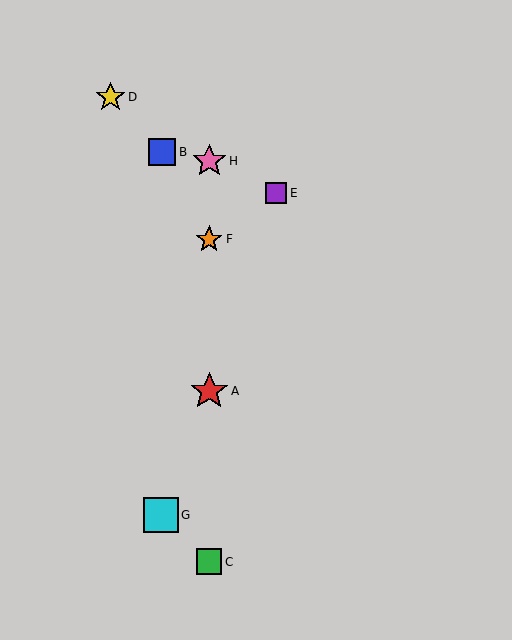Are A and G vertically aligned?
No, A is at x≈209 and G is at x≈161.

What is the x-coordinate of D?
Object D is at x≈111.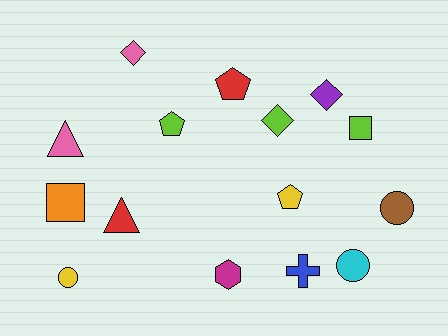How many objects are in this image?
There are 15 objects.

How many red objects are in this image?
There are 2 red objects.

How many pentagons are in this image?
There are 3 pentagons.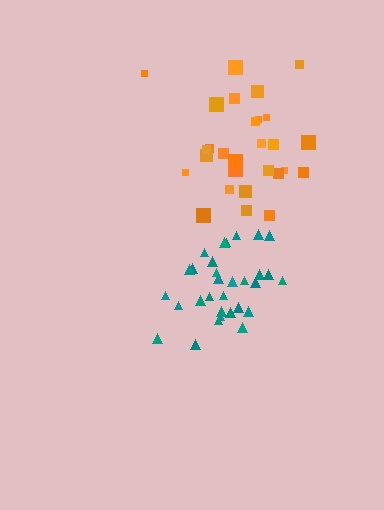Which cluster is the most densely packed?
Teal.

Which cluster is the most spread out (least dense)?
Orange.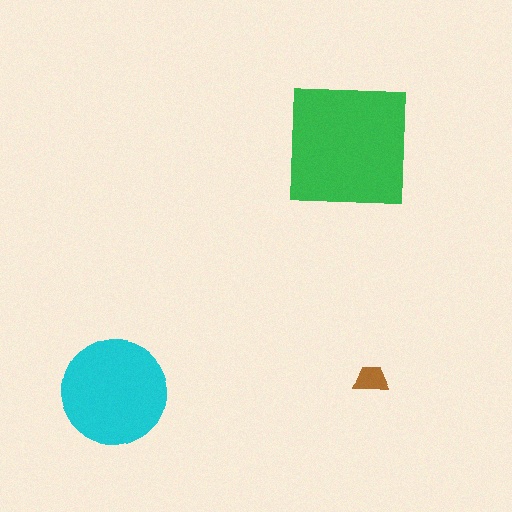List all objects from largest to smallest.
The green square, the cyan circle, the brown trapezoid.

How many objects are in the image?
There are 3 objects in the image.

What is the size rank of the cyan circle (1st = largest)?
2nd.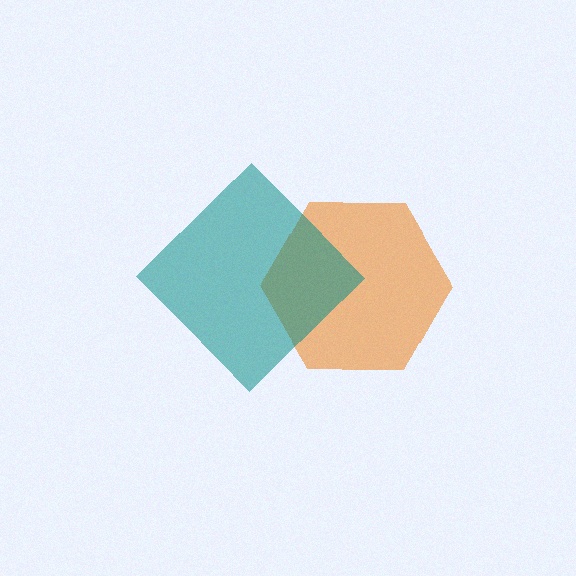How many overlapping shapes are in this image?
There are 2 overlapping shapes in the image.